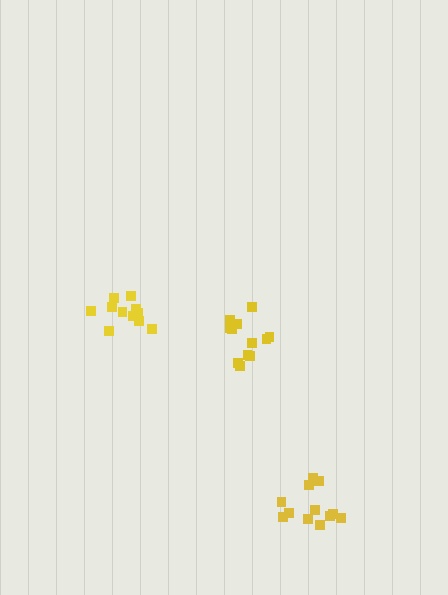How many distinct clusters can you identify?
There are 3 distinct clusters.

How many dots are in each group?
Group 1: 12 dots, Group 2: 12 dots, Group 3: 11 dots (35 total).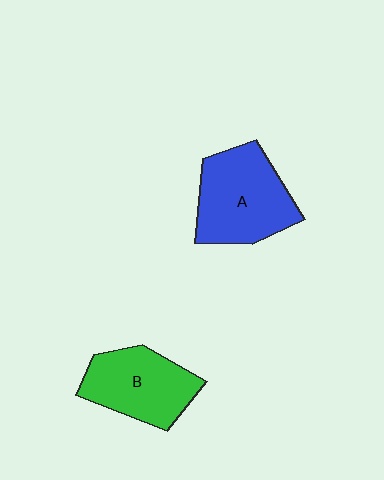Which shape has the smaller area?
Shape B (green).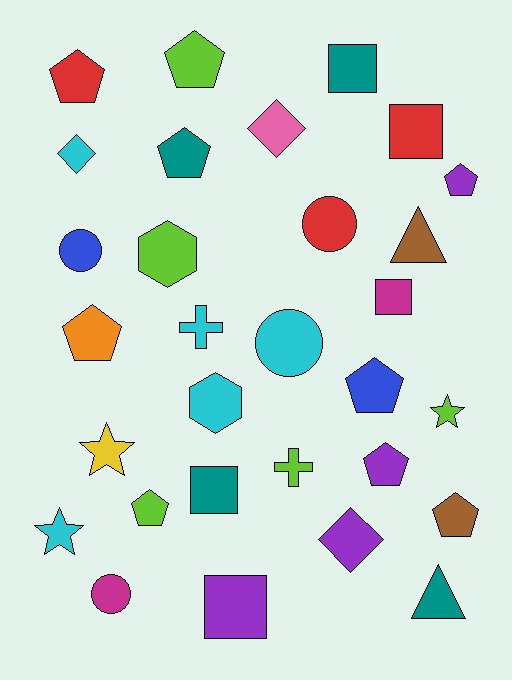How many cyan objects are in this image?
There are 5 cyan objects.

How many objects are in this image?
There are 30 objects.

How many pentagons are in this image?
There are 9 pentagons.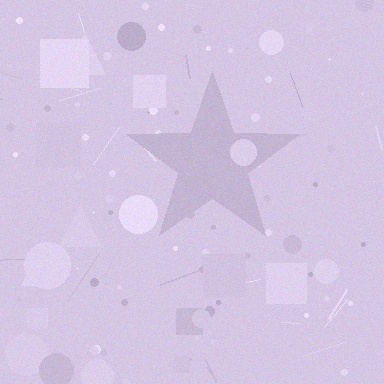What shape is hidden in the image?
A star is hidden in the image.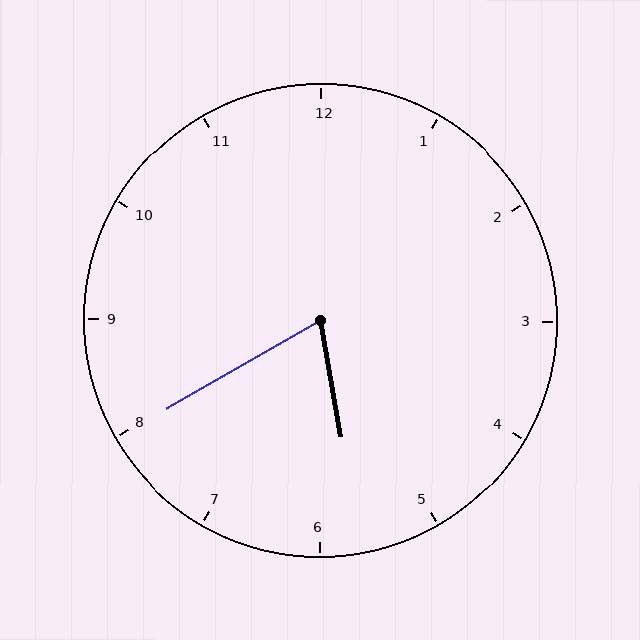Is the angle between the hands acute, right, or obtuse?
It is acute.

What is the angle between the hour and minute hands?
Approximately 70 degrees.